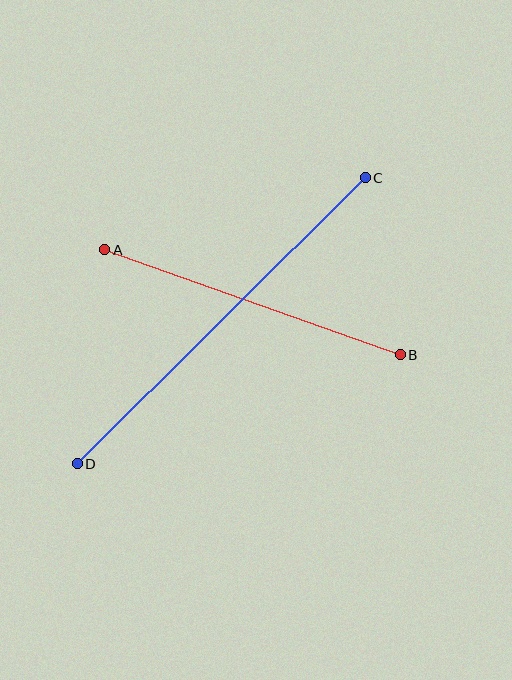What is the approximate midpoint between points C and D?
The midpoint is at approximately (221, 321) pixels.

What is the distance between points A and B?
The distance is approximately 314 pixels.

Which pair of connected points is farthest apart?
Points C and D are farthest apart.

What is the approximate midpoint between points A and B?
The midpoint is at approximately (253, 302) pixels.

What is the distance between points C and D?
The distance is approximately 406 pixels.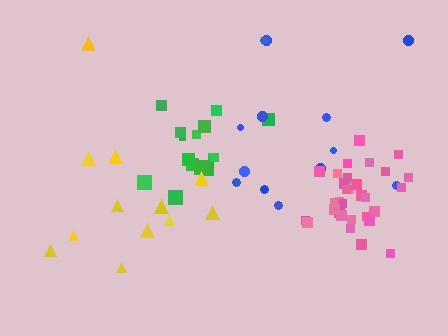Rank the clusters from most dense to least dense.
pink, green, yellow, blue.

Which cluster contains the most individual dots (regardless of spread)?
Pink (31).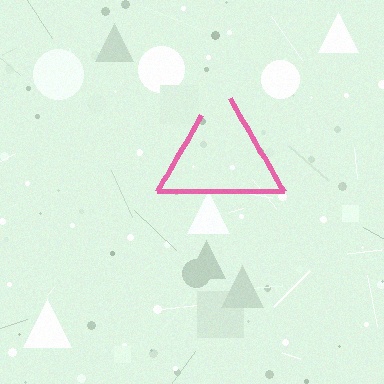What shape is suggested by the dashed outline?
The dashed outline suggests a triangle.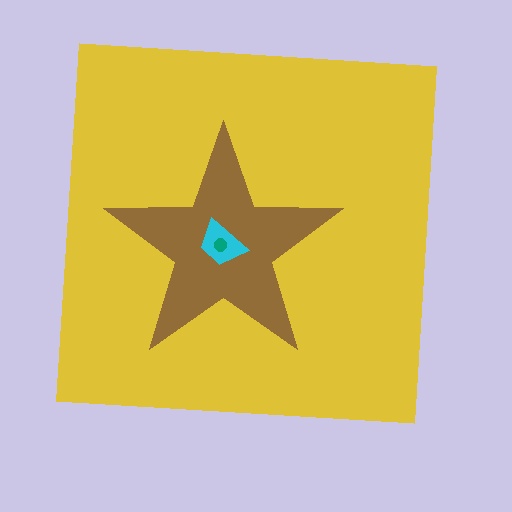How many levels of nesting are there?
4.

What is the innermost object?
The teal circle.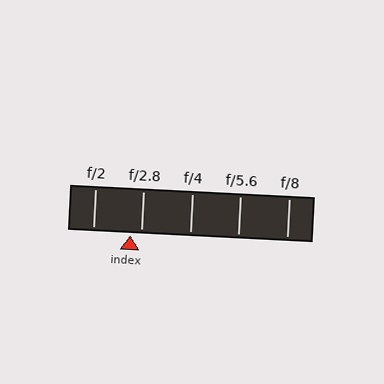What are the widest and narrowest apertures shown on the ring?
The widest aperture shown is f/2 and the narrowest is f/8.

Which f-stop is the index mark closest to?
The index mark is closest to f/2.8.